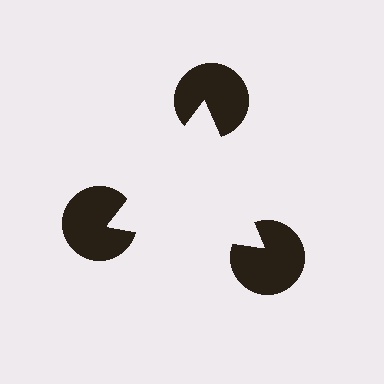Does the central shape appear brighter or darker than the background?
It typically appears slightly brighter than the background, even though no actual brightness change is drawn.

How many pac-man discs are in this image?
There are 3 — one at each vertex of the illusory triangle.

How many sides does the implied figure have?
3 sides.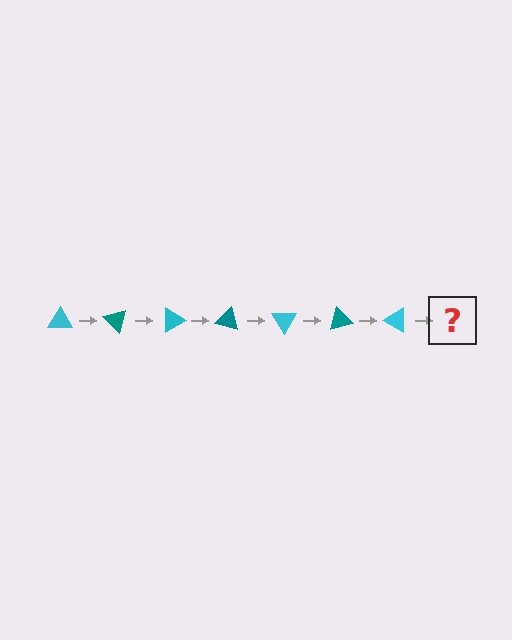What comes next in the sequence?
The next element should be a teal triangle, rotated 315 degrees from the start.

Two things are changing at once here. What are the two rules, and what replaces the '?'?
The two rules are that it rotates 45 degrees each step and the color cycles through cyan and teal. The '?' should be a teal triangle, rotated 315 degrees from the start.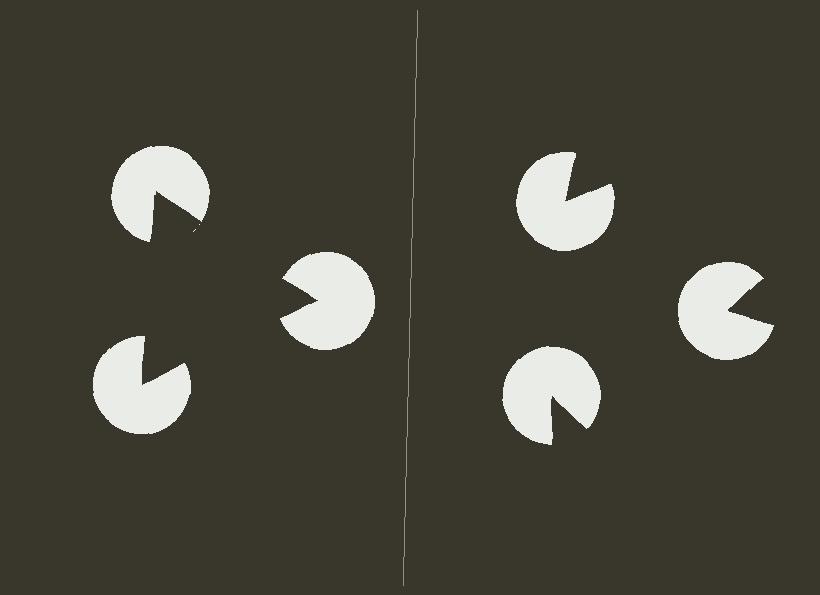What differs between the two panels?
The pac-man discs are positioned identically on both sides; only the wedge orientations differ. On the left they align to a triangle; on the right they are misaligned.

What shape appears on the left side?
An illusory triangle.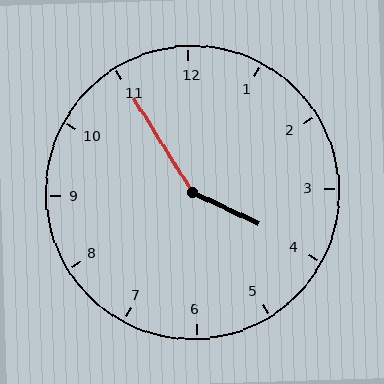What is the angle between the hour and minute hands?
Approximately 148 degrees.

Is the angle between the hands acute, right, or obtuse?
It is obtuse.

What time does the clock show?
3:55.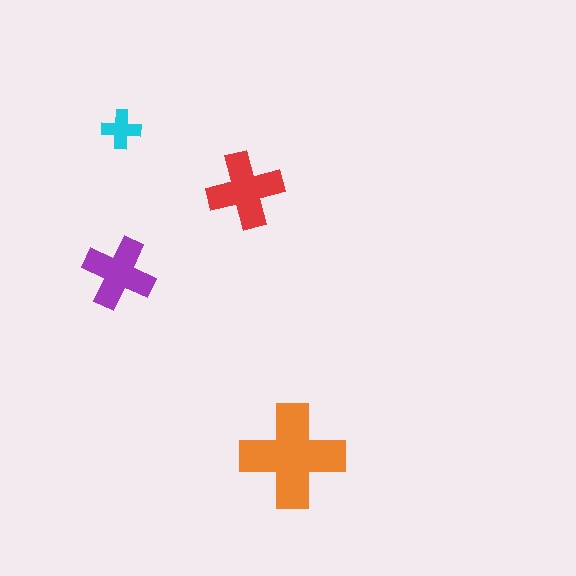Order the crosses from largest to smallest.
the orange one, the red one, the purple one, the cyan one.